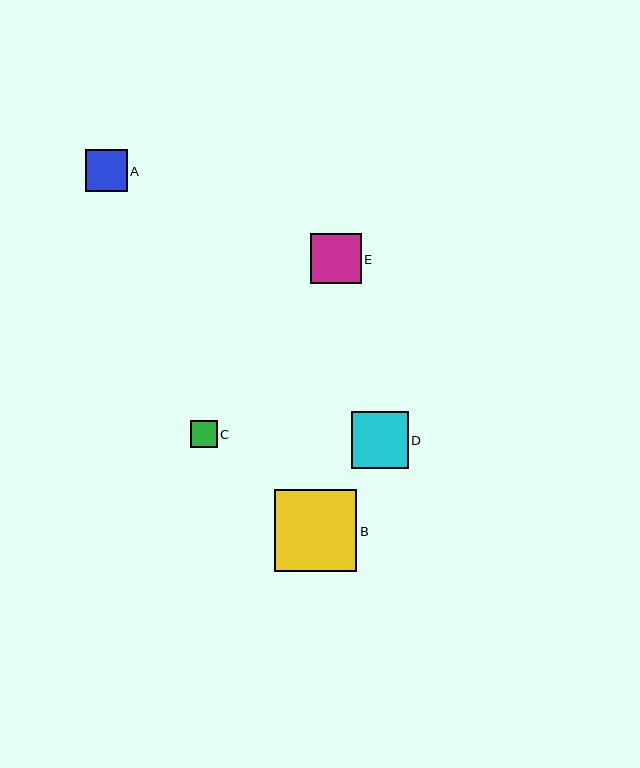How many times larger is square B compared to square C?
Square B is approximately 3.0 times the size of square C.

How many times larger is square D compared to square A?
Square D is approximately 1.4 times the size of square A.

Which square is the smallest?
Square C is the smallest with a size of approximately 27 pixels.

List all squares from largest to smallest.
From largest to smallest: B, D, E, A, C.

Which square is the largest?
Square B is the largest with a size of approximately 82 pixels.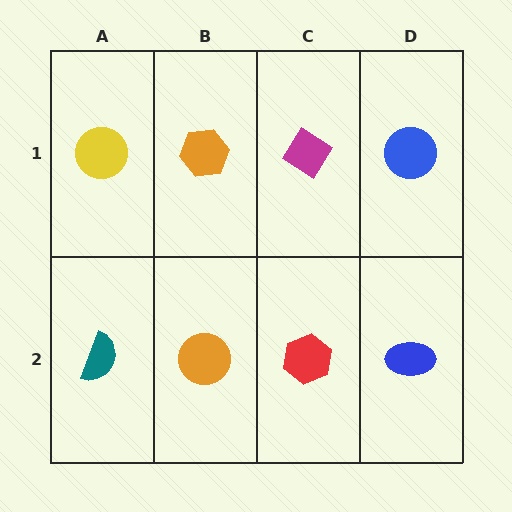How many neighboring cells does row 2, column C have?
3.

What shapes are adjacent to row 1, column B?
An orange circle (row 2, column B), a yellow circle (row 1, column A), a magenta diamond (row 1, column C).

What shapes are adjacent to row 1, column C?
A red hexagon (row 2, column C), an orange hexagon (row 1, column B), a blue circle (row 1, column D).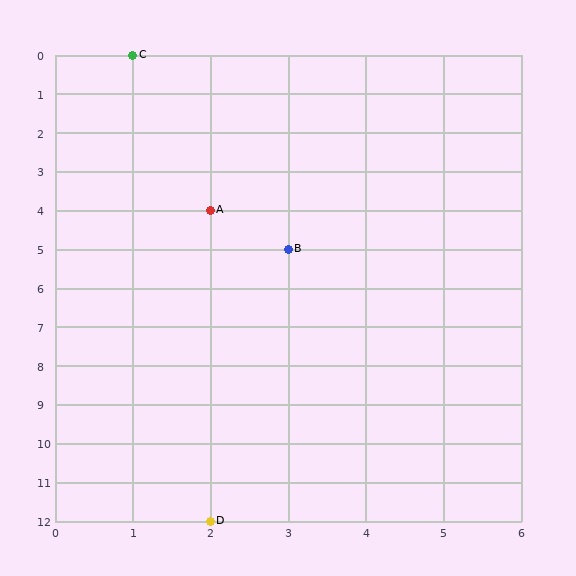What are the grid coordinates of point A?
Point A is at grid coordinates (2, 4).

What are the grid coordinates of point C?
Point C is at grid coordinates (1, 0).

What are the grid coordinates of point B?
Point B is at grid coordinates (3, 5).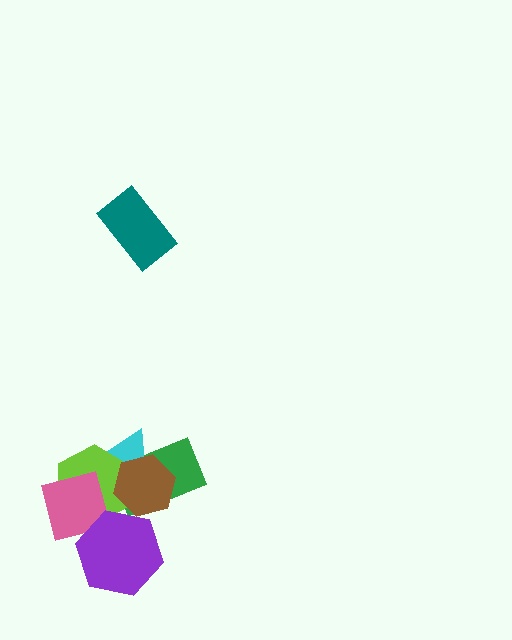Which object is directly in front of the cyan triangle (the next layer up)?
The lime hexagon is directly in front of the cyan triangle.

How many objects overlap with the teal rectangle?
0 objects overlap with the teal rectangle.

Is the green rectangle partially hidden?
Yes, it is partially covered by another shape.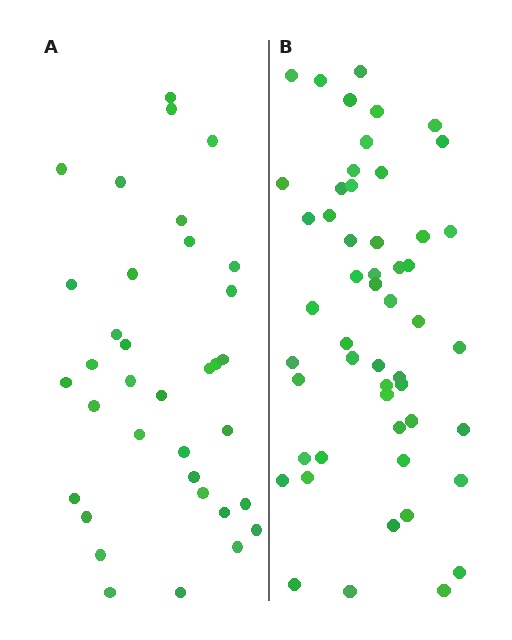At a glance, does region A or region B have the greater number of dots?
Region B (the right region) has more dots.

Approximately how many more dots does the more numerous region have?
Region B has approximately 15 more dots than region A.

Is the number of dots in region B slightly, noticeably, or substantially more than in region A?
Region B has substantially more. The ratio is roughly 1.5 to 1.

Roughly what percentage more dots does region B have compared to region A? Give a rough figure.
About 50% more.